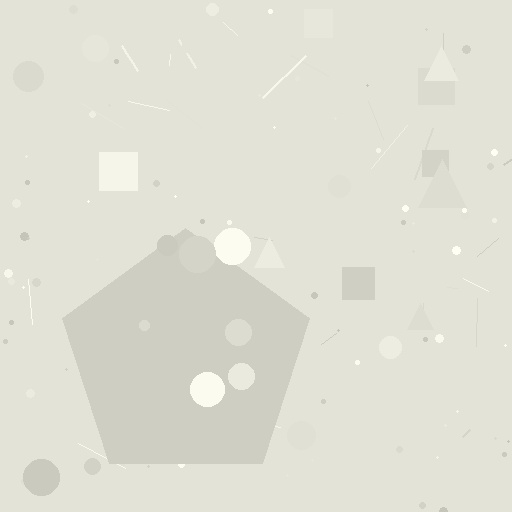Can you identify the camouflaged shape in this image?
The camouflaged shape is a pentagon.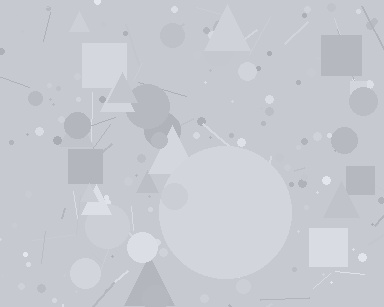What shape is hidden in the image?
A circle is hidden in the image.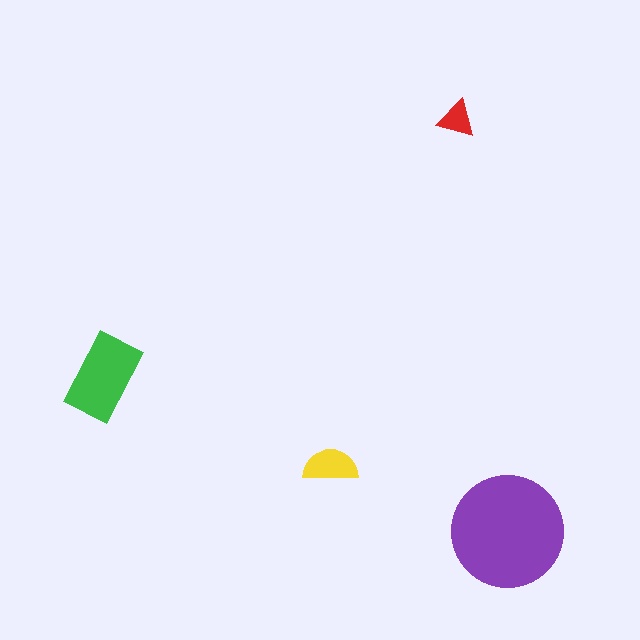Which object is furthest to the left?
The green rectangle is leftmost.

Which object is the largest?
The purple circle.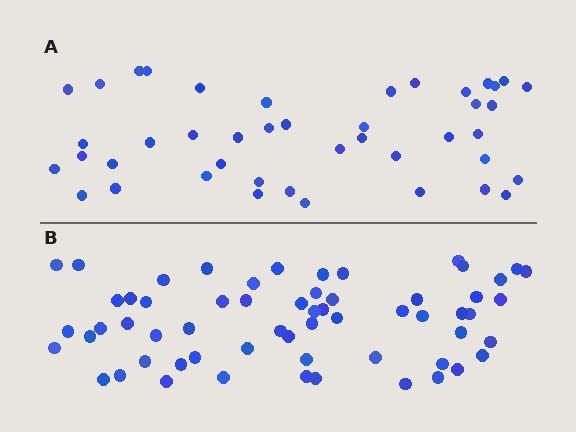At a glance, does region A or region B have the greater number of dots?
Region B (the bottom region) has more dots.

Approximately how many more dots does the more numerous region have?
Region B has approximately 15 more dots than region A.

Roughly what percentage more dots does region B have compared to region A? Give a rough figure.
About 40% more.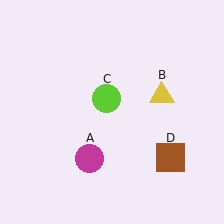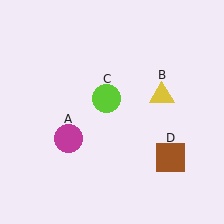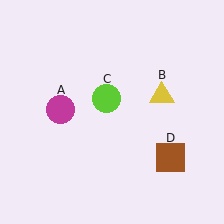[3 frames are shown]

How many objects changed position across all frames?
1 object changed position: magenta circle (object A).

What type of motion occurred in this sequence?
The magenta circle (object A) rotated clockwise around the center of the scene.